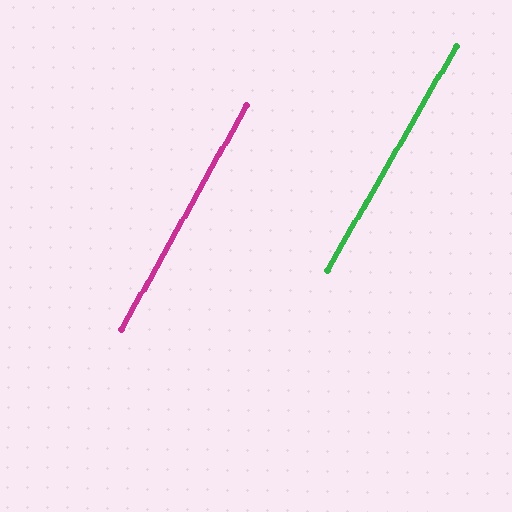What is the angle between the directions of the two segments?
Approximately 1 degree.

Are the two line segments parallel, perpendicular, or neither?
Parallel — their directions differ by only 0.8°.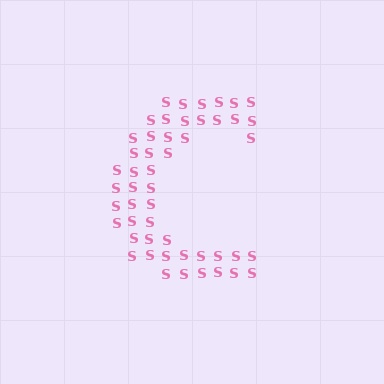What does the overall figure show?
The overall figure shows the letter C.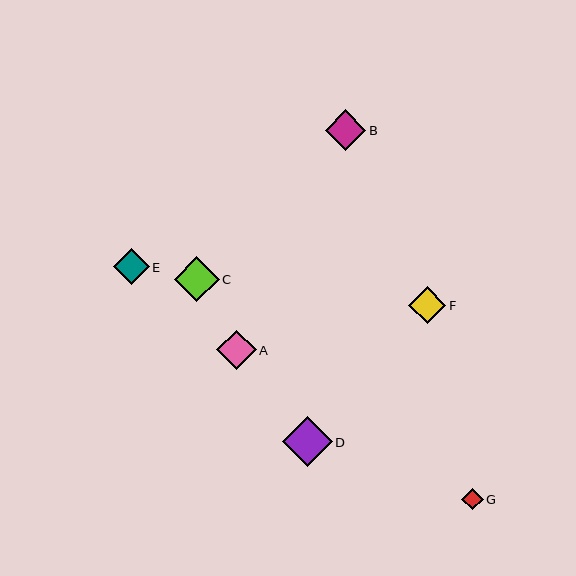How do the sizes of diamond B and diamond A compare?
Diamond B and diamond A are approximately the same size.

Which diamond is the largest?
Diamond D is the largest with a size of approximately 50 pixels.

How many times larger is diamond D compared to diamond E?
Diamond D is approximately 1.4 times the size of diamond E.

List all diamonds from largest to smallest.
From largest to smallest: D, C, B, A, F, E, G.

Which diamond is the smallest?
Diamond G is the smallest with a size of approximately 22 pixels.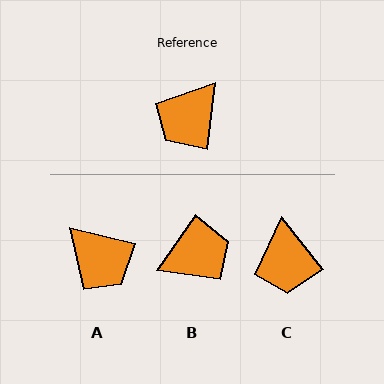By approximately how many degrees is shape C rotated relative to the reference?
Approximately 45 degrees counter-clockwise.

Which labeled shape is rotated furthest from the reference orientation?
B, about 153 degrees away.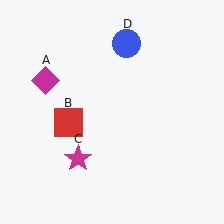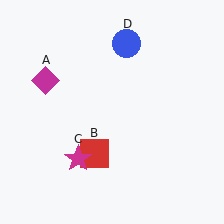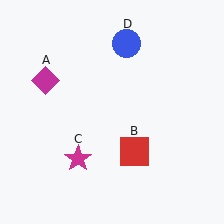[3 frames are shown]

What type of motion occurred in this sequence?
The red square (object B) rotated counterclockwise around the center of the scene.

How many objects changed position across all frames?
1 object changed position: red square (object B).